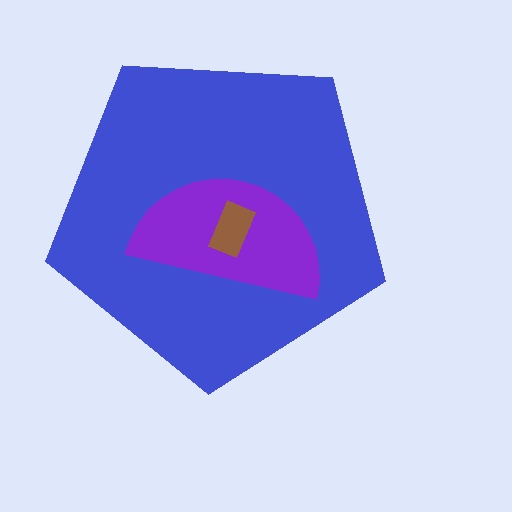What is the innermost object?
The brown rectangle.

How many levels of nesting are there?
3.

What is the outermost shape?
The blue pentagon.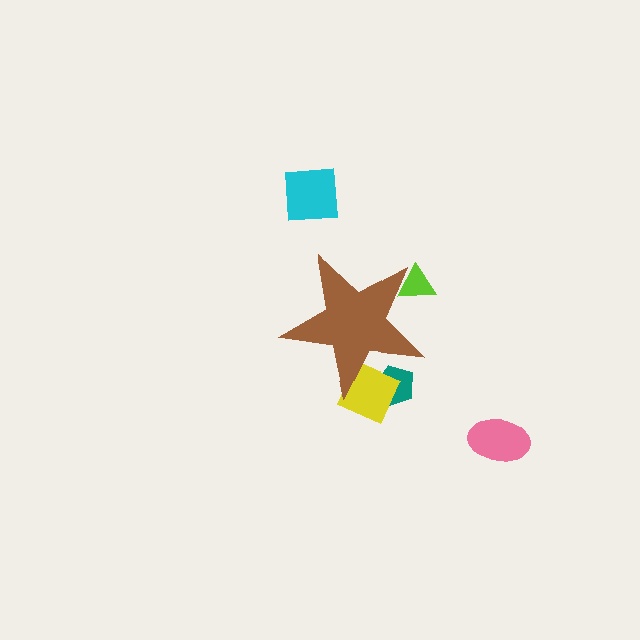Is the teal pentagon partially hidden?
Yes, the teal pentagon is partially hidden behind the brown star.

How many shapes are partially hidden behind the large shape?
3 shapes are partially hidden.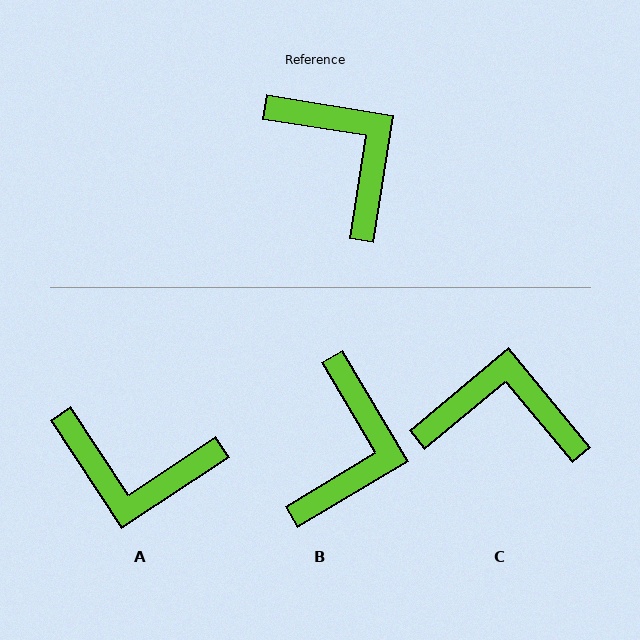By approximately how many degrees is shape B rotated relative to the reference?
Approximately 50 degrees clockwise.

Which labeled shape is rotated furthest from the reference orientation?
A, about 138 degrees away.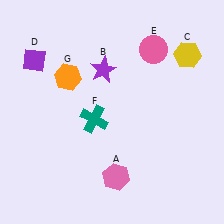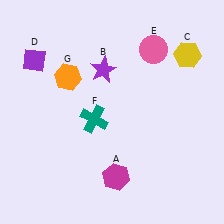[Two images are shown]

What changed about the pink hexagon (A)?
In Image 1, A is pink. In Image 2, it changed to magenta.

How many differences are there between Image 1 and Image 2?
There is 1 difference between the two images.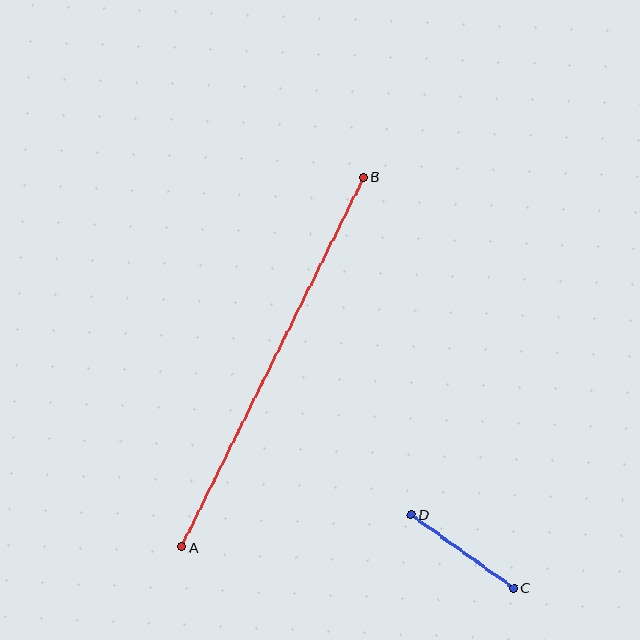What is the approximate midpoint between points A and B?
The midpoint is at approximately (273, 362) pixels.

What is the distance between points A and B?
The distance is approximately 412 pixels.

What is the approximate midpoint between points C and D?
The midpoint is at approximately (462, 551) pixels.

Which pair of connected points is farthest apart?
Points A and B are farthest apart.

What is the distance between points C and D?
The distance is approximately 126 pixels.